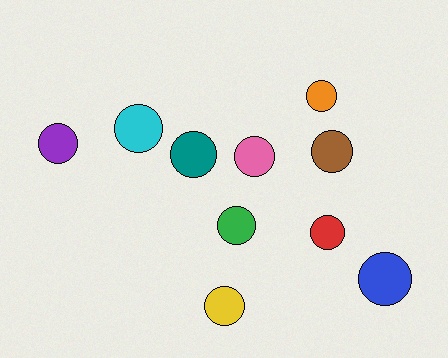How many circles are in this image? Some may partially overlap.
There are 10 circles.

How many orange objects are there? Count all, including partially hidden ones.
There is 1 orange object.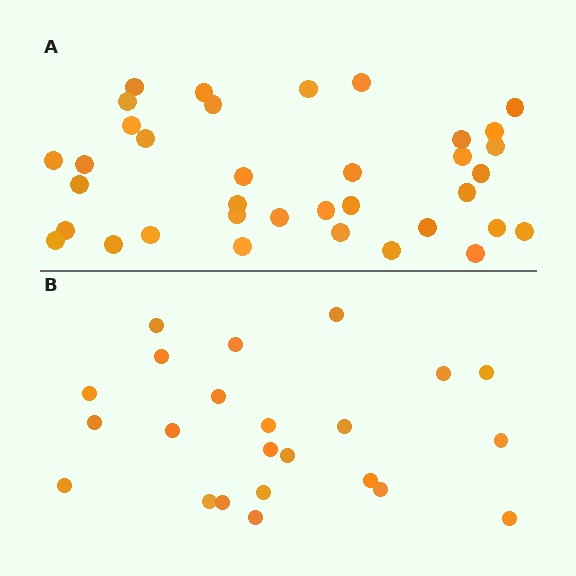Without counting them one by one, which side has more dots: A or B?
Region A (the top region) has more dots.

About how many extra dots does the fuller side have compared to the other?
Region A has approximately 15 more dots than region B.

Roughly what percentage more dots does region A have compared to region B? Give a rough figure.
About 55% more.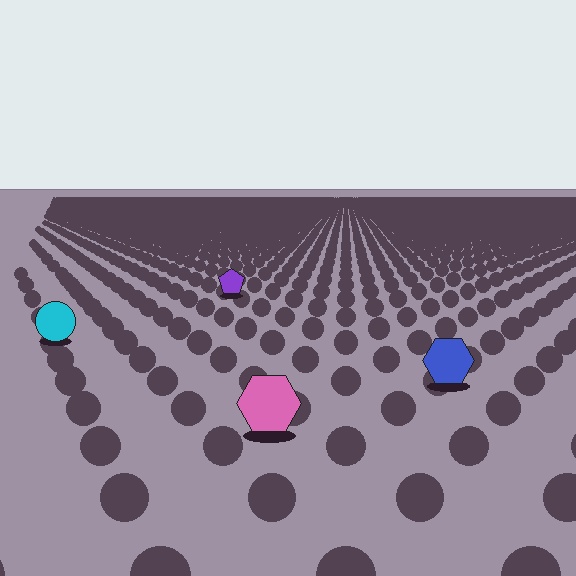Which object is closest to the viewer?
The pink hexagon is closest. The texture marks near it are larger and more spread out.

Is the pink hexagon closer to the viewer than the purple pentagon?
Yes. The pink hexagon is closer — you can tell from the texture gradient: the ground texture is coarser near it.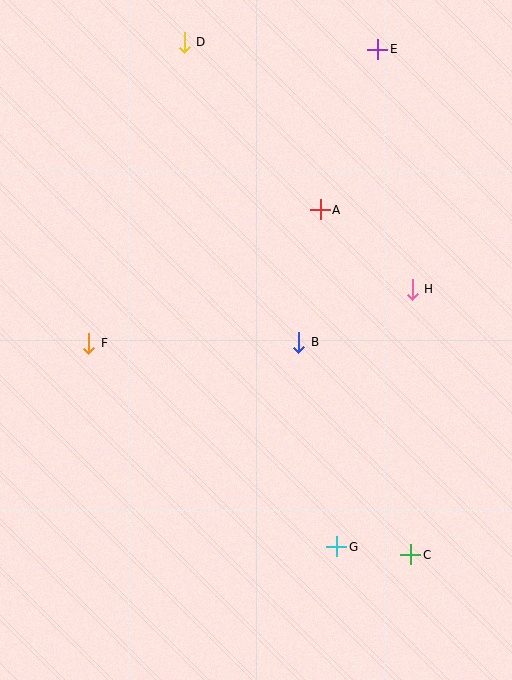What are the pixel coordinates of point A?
Point A is at (320, 210).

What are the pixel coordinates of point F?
Point F is at (89, 343).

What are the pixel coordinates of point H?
Point H is at (412, 289).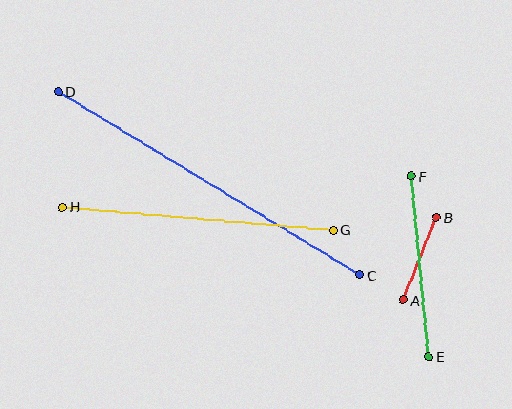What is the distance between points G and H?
The distance is approximately 272 pixels.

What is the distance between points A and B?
The distance is approximately 89 pixels.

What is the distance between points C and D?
The distance is approximately 353 pixels.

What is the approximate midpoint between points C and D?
The midpoint is at approximately (209, 183) pixels.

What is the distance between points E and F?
The distance is approximately 181 pixels.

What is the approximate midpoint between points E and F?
The midpoint is at approximately (420, 266) pixels.